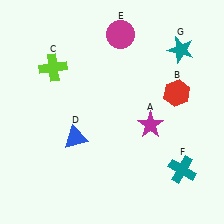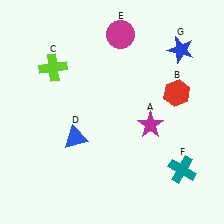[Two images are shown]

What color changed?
The star (G) changed from teal in Image 1 to blue in Image 2.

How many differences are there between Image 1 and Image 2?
There is 1 difference between the two images.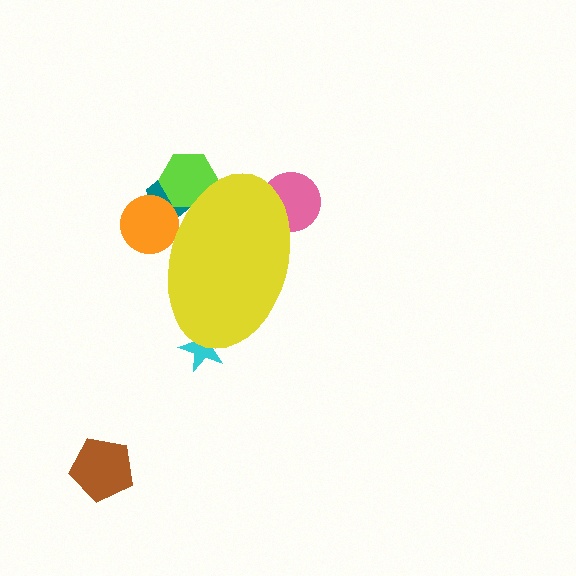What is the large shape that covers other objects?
A yellow ellipse.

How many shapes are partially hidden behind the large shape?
5 shapes are partially hidden.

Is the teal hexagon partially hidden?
Yes, the teal hexagon is partially hidden behind the yellow ellipse.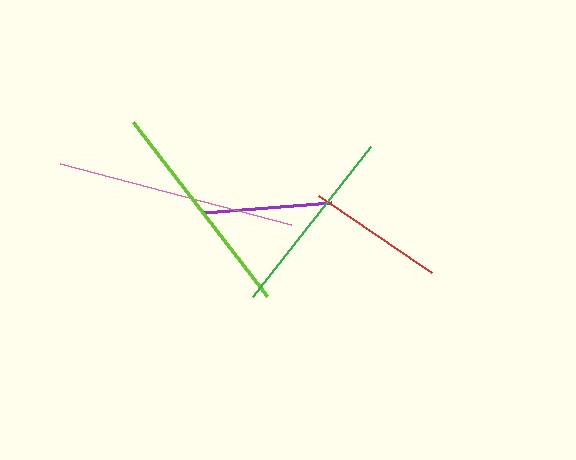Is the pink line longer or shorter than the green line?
The pink line is longer than the green line.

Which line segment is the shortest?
The purple line is the shortest at approximately 127 pixels.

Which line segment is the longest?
The pink line is the longest at approximately 239 pixels.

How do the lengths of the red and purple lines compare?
The red and purple lines are approximately the same length.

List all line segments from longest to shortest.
From longest to shortest: pink, lime, green, red, purple.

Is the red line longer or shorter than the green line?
The green line is longer than the red line.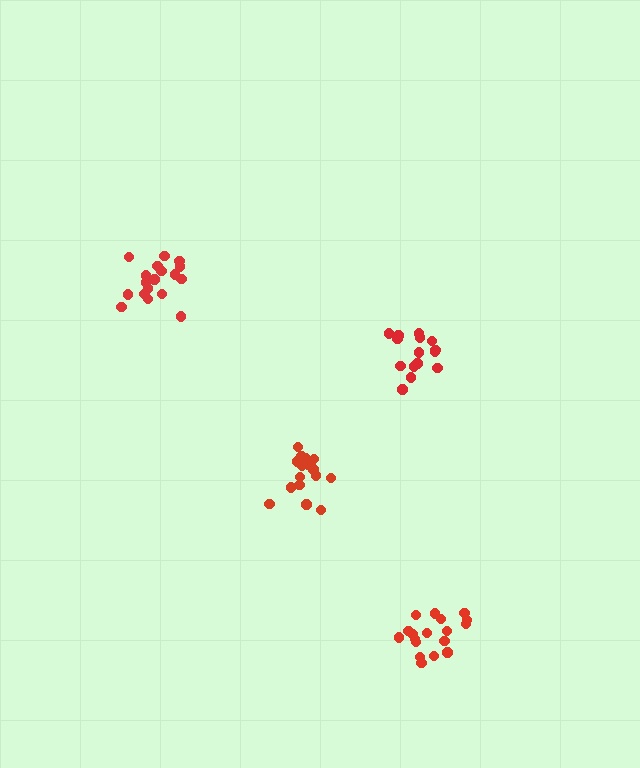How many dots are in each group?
Group 1: 18 dots, Group 2: 16 dots, Group 3: 15 dots, Group 4: 18 dots (67 total).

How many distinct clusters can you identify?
There are 4 distinct clusters.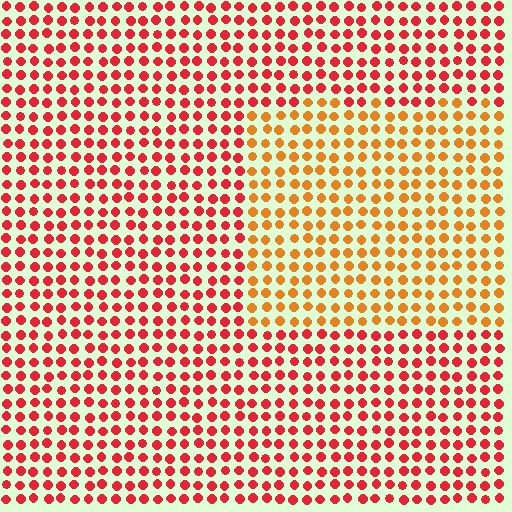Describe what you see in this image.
The image is filled with small red elements in a uniform arrangement. A rectangle-shaped region is visible where the elements are tinted to a slightly different hue, forming a subtle color boundary.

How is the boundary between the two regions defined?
The boundary is defined purely by a slight shift in hue (about 36 degrees). Spacing, size, and orientation are identical on both sides.